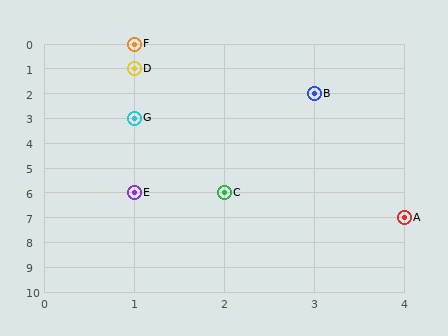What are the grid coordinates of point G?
Point G is at grid coordinates (1, 3).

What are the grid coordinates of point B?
Point B is at grid coordinates (3, 2).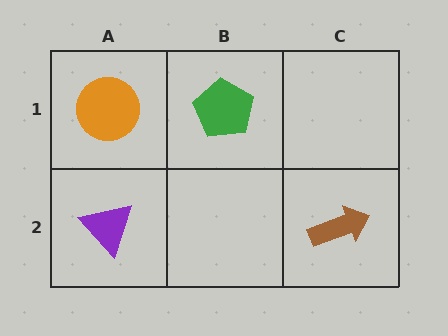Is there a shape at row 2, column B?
No, that cell is empty.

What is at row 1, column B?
A green pentagon.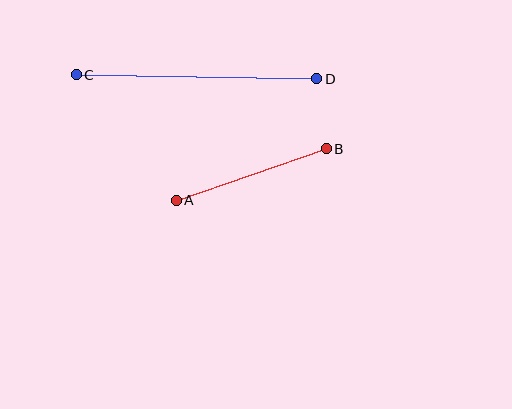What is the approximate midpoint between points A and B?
The midpoint is at approximately (251, 174) pixels.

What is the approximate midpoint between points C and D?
The midpoint is at approximately (196, 77) pixels.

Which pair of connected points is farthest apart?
Points C and D are farthest apart.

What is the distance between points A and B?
The distance is approximately 158 pixels.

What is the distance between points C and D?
The distance is approximately 241 pixels.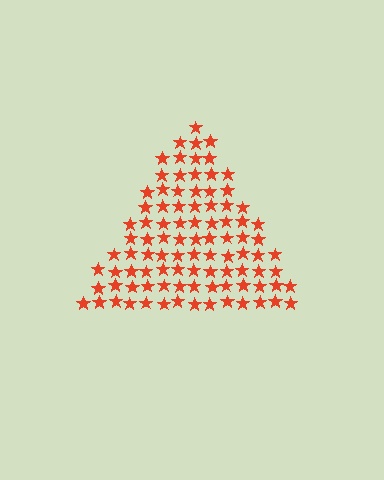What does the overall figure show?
The overall figure shows a triangle.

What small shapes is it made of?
It is made of small stars.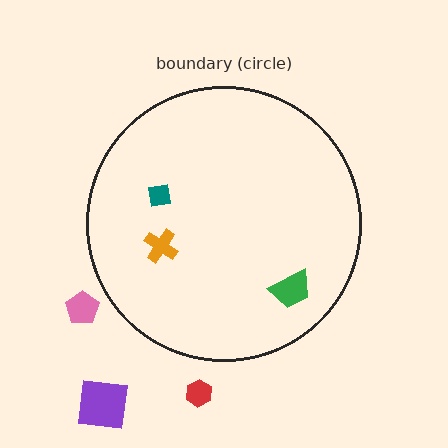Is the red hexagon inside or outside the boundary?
Outside.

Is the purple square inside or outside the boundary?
Outside.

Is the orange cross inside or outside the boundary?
Inside.